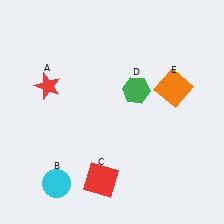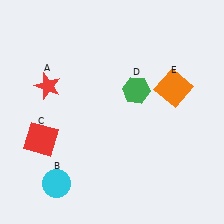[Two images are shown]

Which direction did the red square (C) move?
The red square (C) moved left.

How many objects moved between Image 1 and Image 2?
1 object moved between the two images.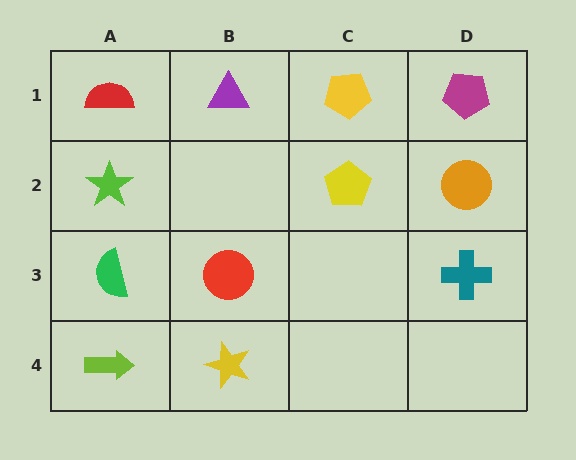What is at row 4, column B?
A yellow star.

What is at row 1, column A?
A red semicircle.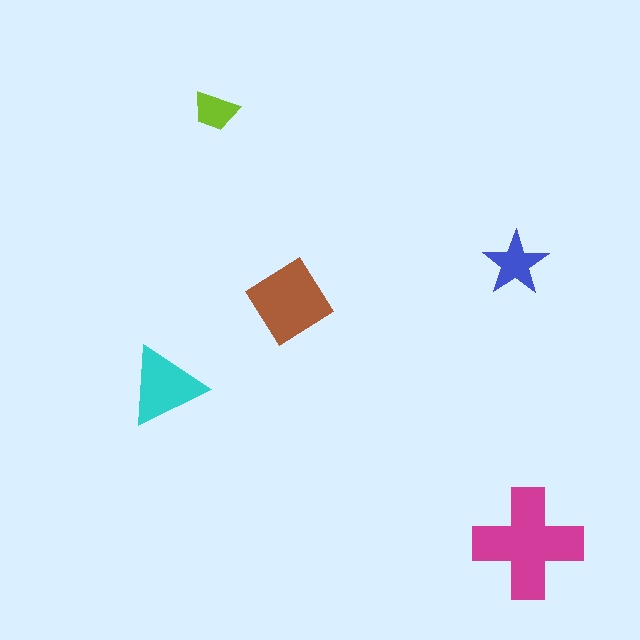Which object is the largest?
The magenta cross.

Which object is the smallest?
The lime trapezoid.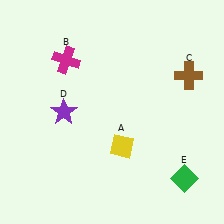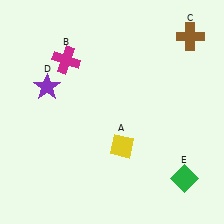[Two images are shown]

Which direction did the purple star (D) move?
The purple star (D) moved up.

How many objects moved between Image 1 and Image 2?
2 objects moved between the two images.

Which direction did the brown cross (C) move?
The brown cross (C) moved up.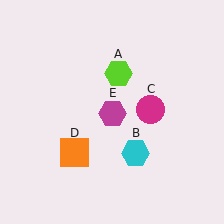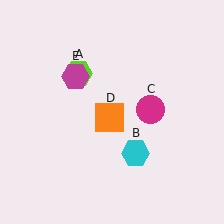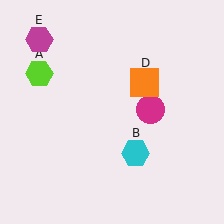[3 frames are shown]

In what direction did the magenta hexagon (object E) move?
The magenta hexagon (object E) moved up and to the left.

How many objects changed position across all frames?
3 objects changed position: lime hexagon (object A), orange square (object D), magenta hexagon (object E).